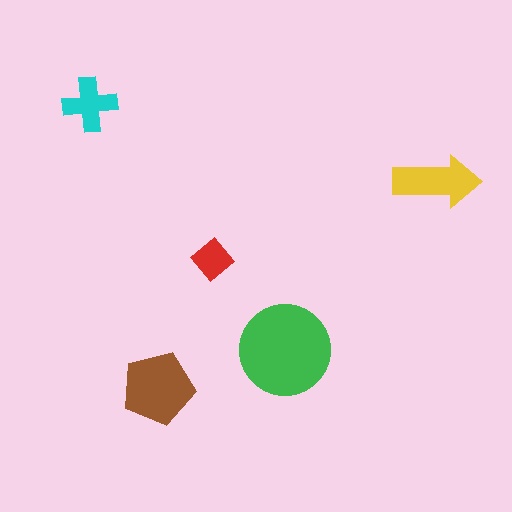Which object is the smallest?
The red diamond.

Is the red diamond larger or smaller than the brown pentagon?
Smaller.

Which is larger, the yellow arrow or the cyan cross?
The yellow arrow.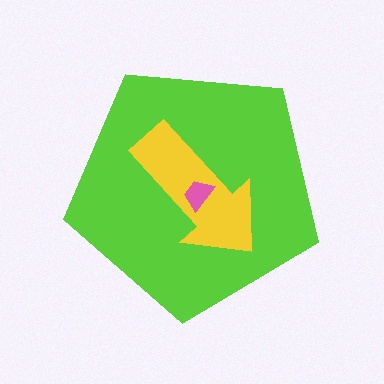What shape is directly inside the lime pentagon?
The yellow arrow.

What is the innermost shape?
The pink trapezoid.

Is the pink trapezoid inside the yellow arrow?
Yes.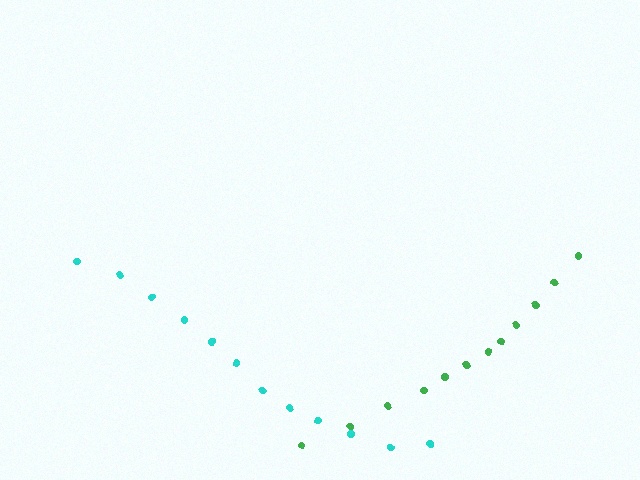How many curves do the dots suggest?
There are 2 distinct paths.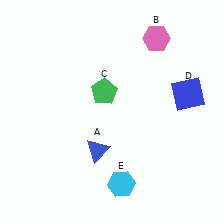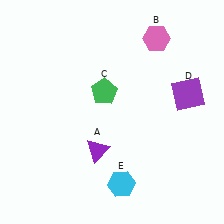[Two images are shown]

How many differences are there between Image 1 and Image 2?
There are 2 differences between the two images.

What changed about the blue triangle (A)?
In Image 1, A is blue. In Image 2, it changed to purple.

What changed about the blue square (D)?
In Image 1, D is blue. In Image 2, it changed to purple.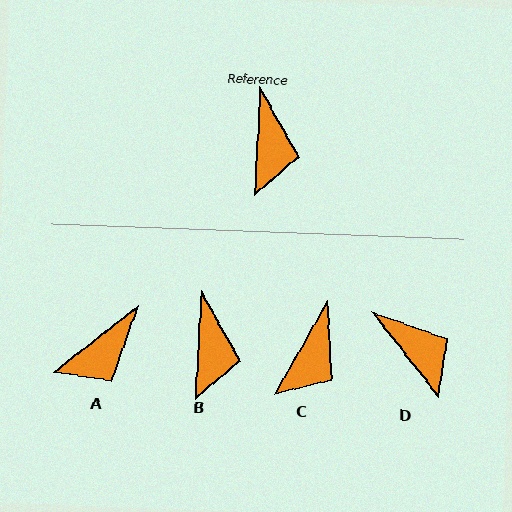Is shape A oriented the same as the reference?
No, it is off by about 49 degrees.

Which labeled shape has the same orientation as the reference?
B.